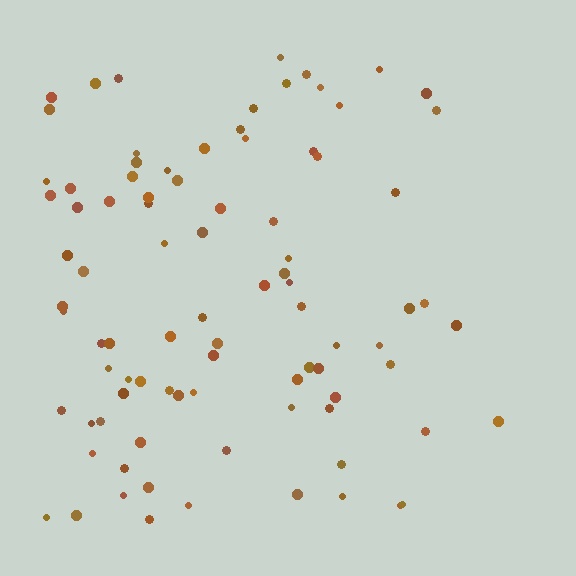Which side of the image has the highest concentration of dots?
The left.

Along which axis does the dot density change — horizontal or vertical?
Horizontal.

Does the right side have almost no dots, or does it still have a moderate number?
Still a moderate number, just noticeably fewer than the left.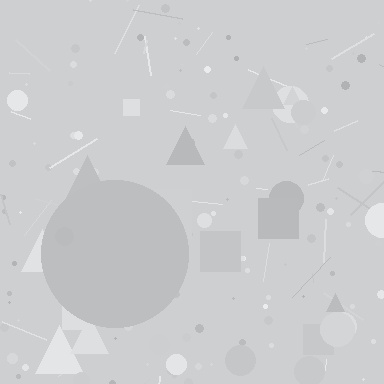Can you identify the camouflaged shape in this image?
The camouflaged shape is a circle.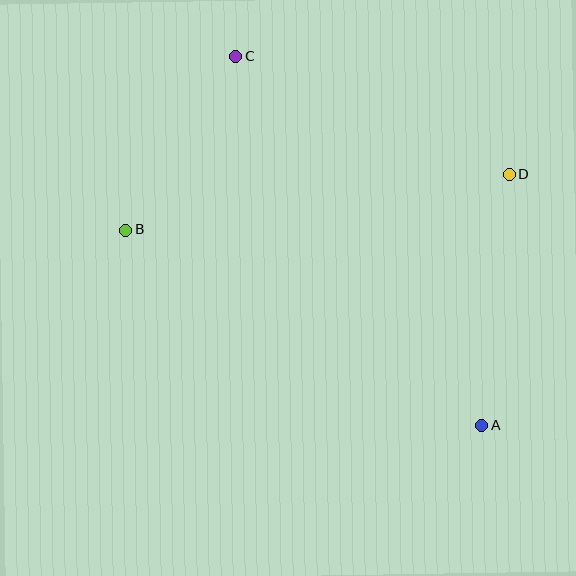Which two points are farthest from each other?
Points A and C are farthest from each other.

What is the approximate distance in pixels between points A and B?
The distance between A and B is approximately 406 pixels.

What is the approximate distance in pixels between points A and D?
The distance between A and D is approximately 252 pixels.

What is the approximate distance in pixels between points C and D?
The distance between C and D is approximately 298 pixels.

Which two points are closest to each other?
Points B and C are closest to each other.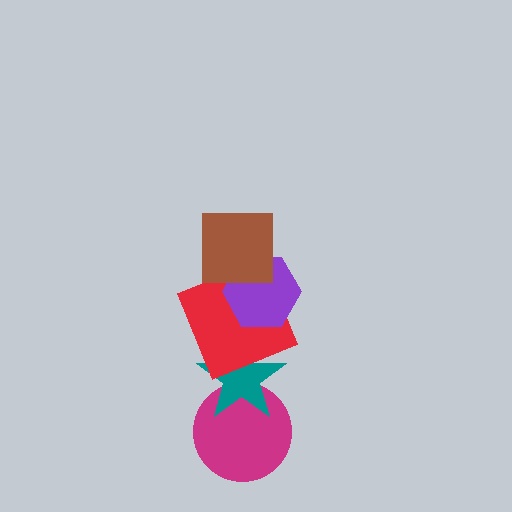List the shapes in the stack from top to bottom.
From top to bottom: the brown square, the purple hexagon, the red square, the teal star, the magenta circle.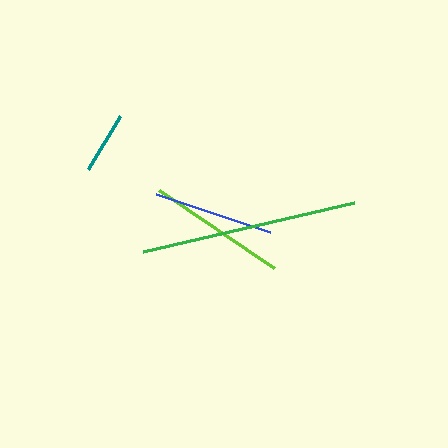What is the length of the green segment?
The green segment is approximately 216 pixels long.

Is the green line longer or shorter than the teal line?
The green line is longer than the teal line.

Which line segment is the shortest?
The teal line is the shortest at approximately 62 pixels.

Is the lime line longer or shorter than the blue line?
The lime line is longer than the blue line.